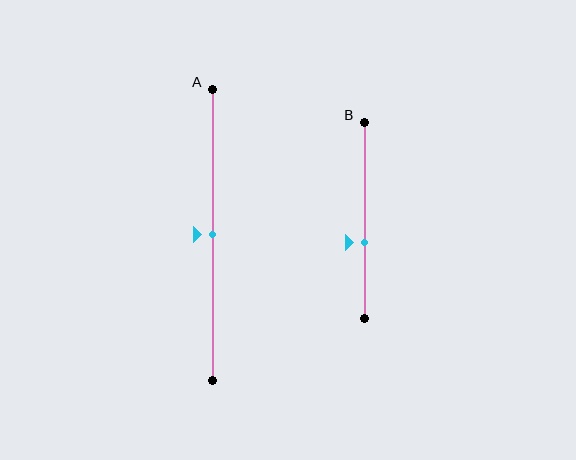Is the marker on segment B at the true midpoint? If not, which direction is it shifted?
No, the marker on segment B is shifted downward by about 11% of the segment length.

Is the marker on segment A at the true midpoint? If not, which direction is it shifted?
Yes, the marker on segment A is at the true midpoint.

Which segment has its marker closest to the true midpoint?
Segment A has its marker closest to the true midpoint.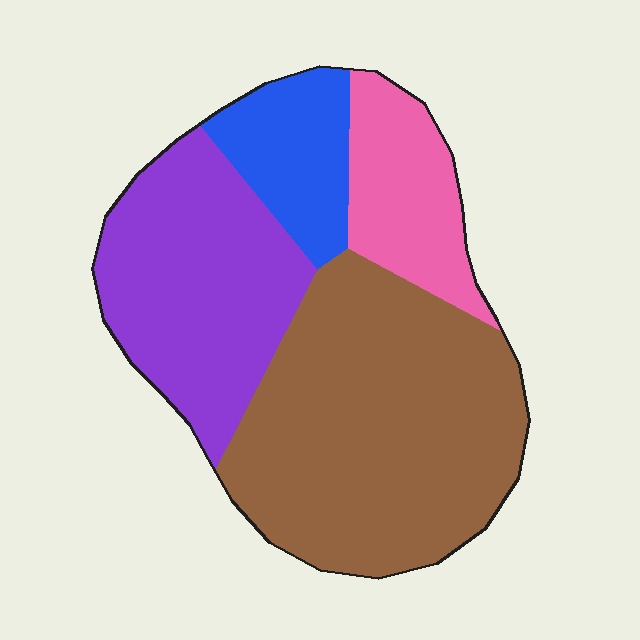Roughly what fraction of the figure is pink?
Pink covers roughly 15% of the figure.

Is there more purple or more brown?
Brown.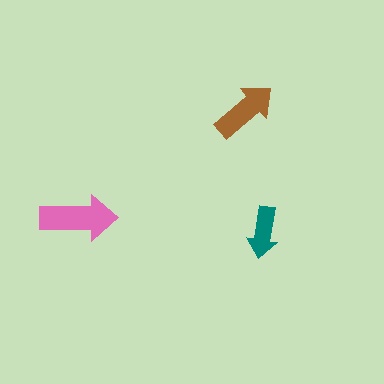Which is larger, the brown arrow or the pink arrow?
The pink one.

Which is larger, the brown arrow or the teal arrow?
The brown one.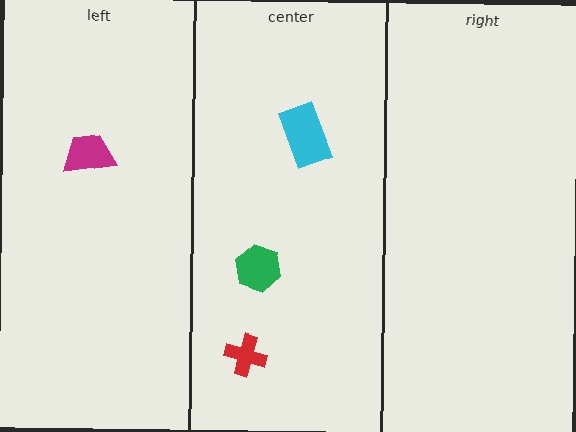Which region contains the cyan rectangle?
The center region.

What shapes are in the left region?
The magenta trapezoid.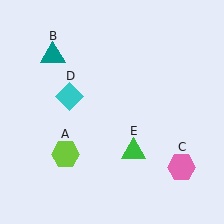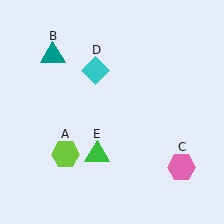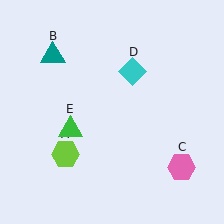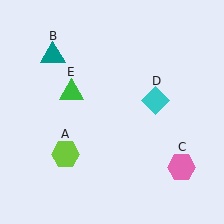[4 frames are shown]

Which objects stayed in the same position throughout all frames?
Lime hexagon (object A) and teal triangle (object B) and pink hexagon (object C) remained stationary.